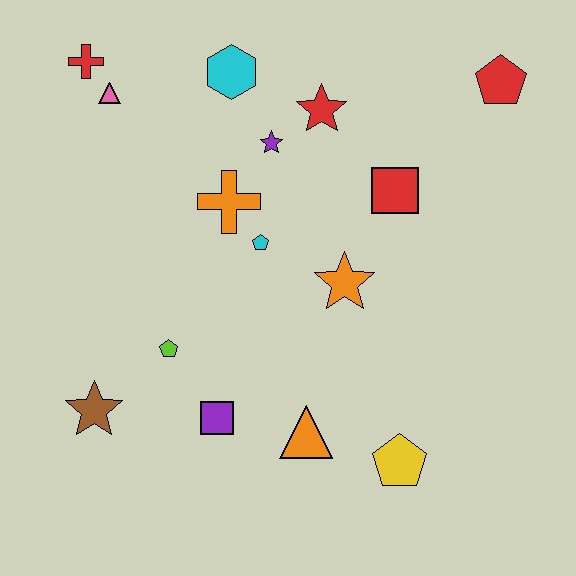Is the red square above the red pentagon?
No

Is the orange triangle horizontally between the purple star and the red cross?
No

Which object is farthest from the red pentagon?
The brown star is farthest from the red pentagon.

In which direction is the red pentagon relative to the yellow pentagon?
The red pentagon is above the yellow pentagon.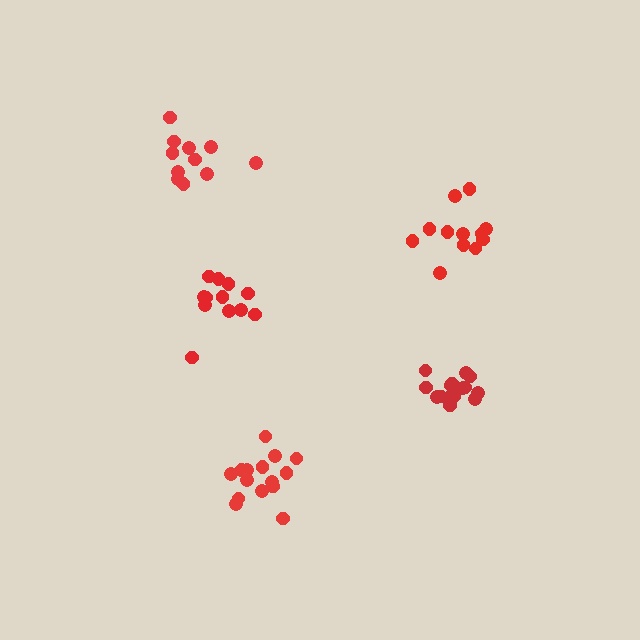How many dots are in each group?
Group 1: 12 dots, Group 2: 11 dots, Group 3: 15 dots, Group 4: 15 dots, Group 5: 12 dots (65 total).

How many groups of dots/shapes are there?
There are 5 groups.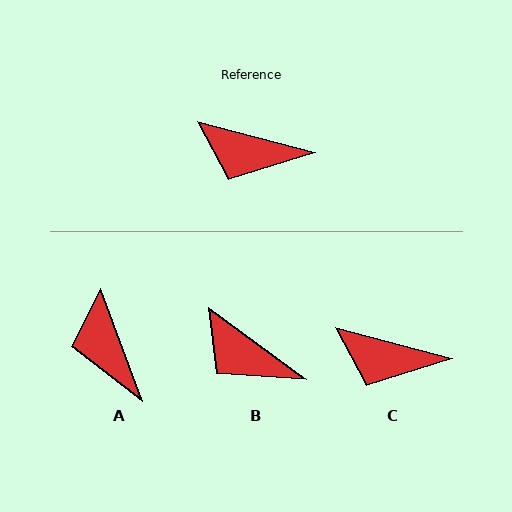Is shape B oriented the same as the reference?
No, it is off by about 21 degrees.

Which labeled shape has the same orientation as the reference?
C.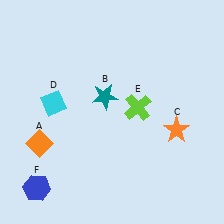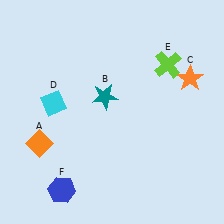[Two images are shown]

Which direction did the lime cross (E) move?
The lime cross (E) moved up.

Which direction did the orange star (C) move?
The orange star (C) moved up.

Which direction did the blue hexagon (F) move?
The blue hexagon (F) moved right.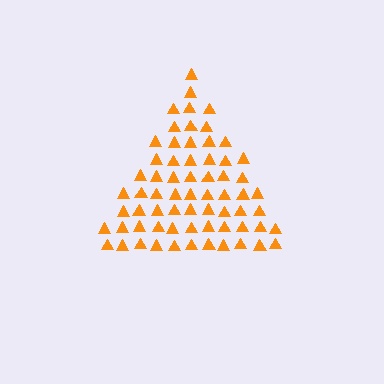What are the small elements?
The small elements are triangles.